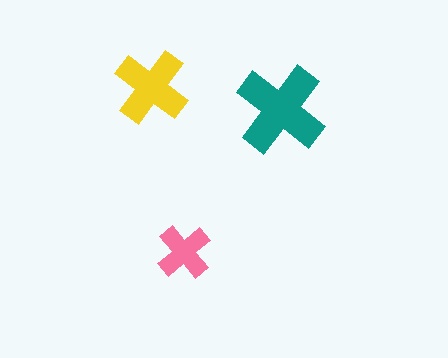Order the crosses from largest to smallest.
the teal one, the yellow one, the pink one.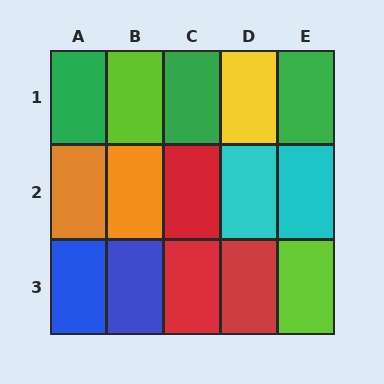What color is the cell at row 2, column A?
Orange.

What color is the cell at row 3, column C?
Red.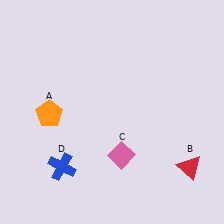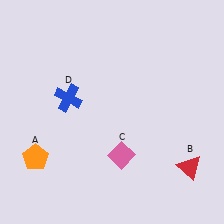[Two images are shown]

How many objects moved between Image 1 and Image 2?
2 objects moved between the two images.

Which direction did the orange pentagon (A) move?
The orange pentagon (A) moved down.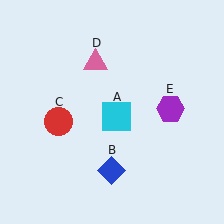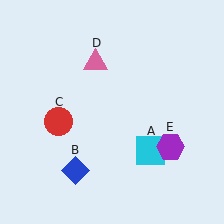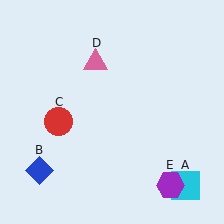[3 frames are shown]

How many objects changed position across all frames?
3 objects changed position: cyan square (object A), blue diamond (object B), purple hexagon (object E).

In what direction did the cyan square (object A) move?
The cyan square (object A) moved down and to the right.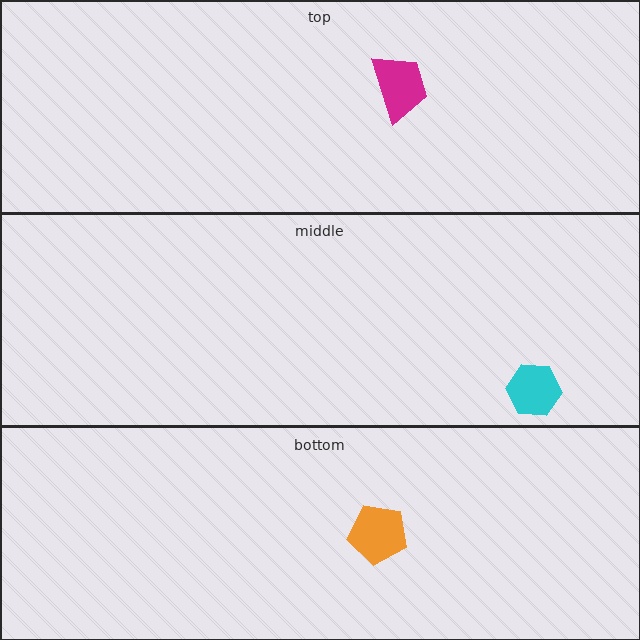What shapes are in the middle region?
The cyan hexagon.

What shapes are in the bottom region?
The orange pentagon.